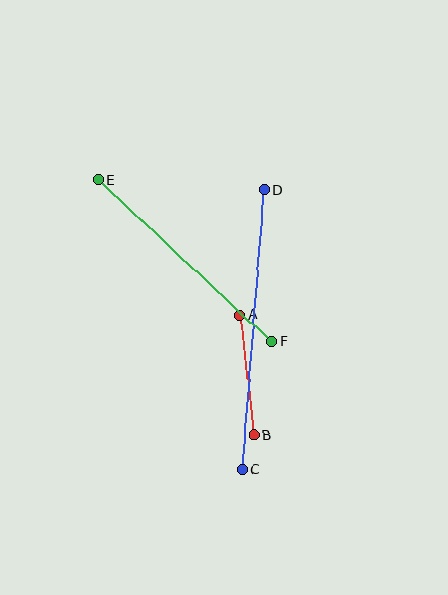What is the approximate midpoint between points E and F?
The midpoint is at approximately (185, 261) pixels.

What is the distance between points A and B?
The distance is approximately 121 pixels.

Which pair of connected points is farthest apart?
Points C and D are farthest apart.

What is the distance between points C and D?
The distance is approximately 280 pixels.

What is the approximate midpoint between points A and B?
The midpoint is at approximately (247, 375) pixels.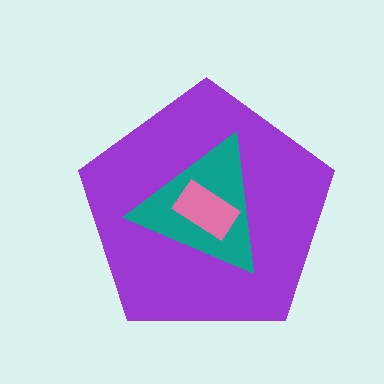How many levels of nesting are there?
3.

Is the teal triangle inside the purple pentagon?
Yes.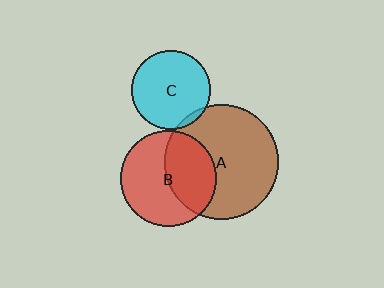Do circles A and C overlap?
Yes.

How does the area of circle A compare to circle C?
Approximately 2.1 times.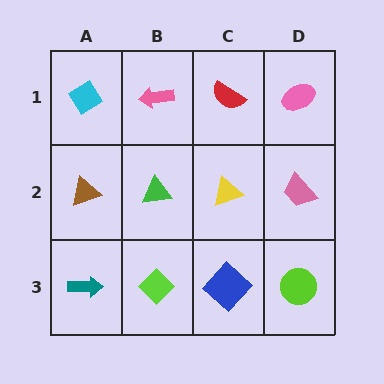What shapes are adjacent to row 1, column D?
A pink trapezoid (row 2, column D), a red semicircle (row 1, column C).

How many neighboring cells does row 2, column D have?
3.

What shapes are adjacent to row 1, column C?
A yellow triangle (row 2, column C), a pink arrow (row 1, column B), a pink ellipse (row 1, column D).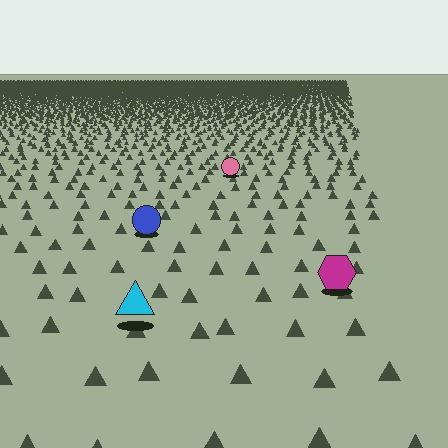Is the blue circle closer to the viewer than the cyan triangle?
No. The cyan triangle is closer — you can tell from the texture gradient: the ground texture is coarser near it.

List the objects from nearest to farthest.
From nearest to farthest: the cyan triangle, the magenta hexagon, the blue circle, the pink circle.